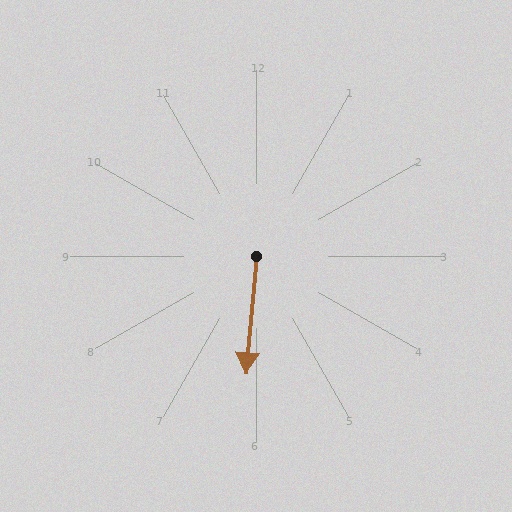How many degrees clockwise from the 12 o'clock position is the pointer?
Approximately 185 degrees.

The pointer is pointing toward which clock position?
Roughly 6 o'clock.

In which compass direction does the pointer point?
South.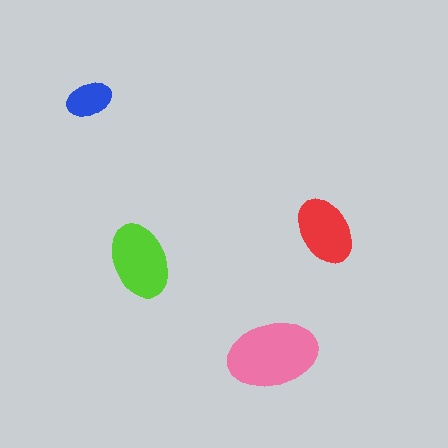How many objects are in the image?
There are 4 objects in the image.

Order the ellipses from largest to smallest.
the pink one, the lime one, the red one, the blue one.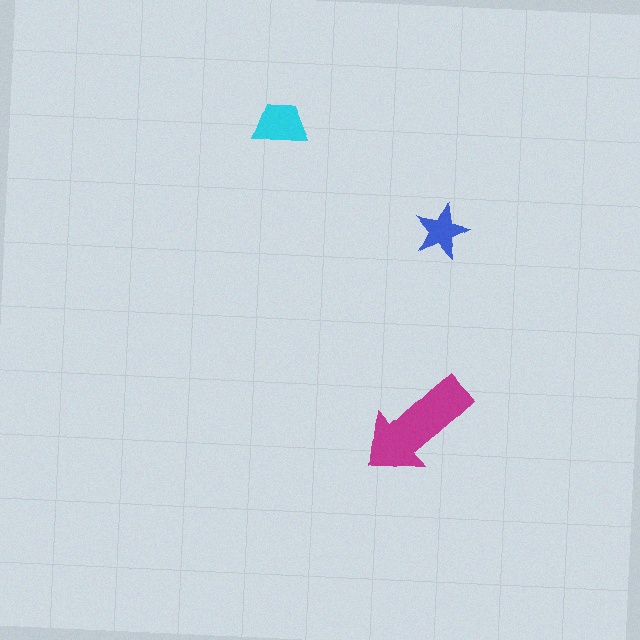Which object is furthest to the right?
The blue star is rightmost.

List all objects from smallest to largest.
The blue star, the cyan trapezoid, the magenta arrow.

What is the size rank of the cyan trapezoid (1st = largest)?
2nd.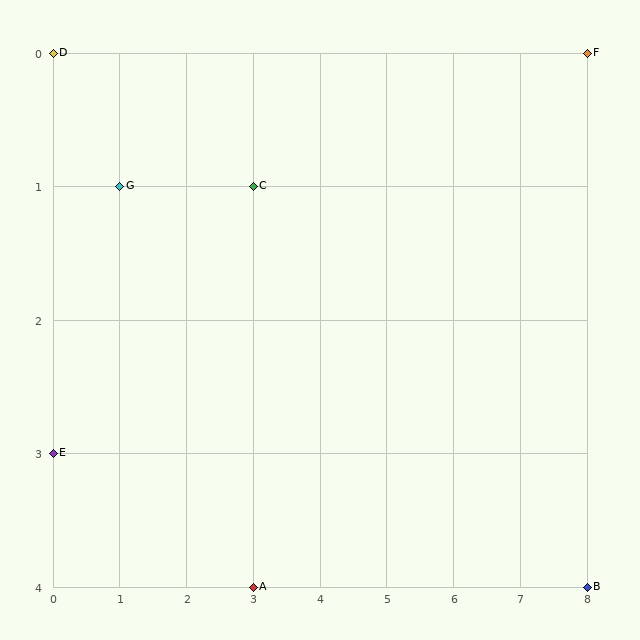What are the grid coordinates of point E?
Point E is at grid coordinates (0, 3).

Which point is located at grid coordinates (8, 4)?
Point B is at (8, 4).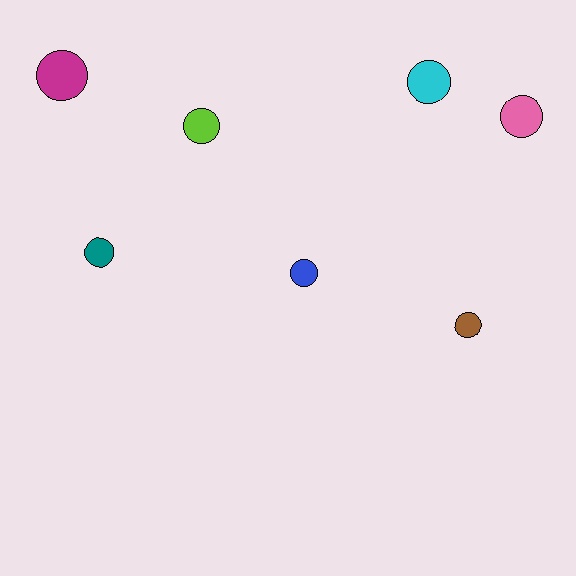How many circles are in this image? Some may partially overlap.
There are 7 circles.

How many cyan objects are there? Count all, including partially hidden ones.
There is 1 cyan object.